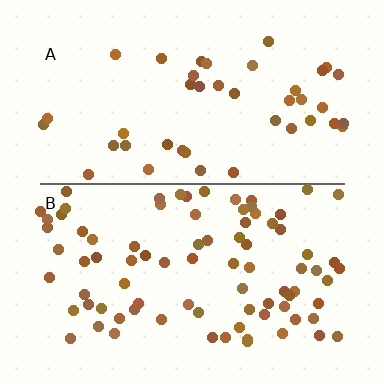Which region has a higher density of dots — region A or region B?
B (the bottom).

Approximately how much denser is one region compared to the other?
Approximately 2.0× — region B over region A.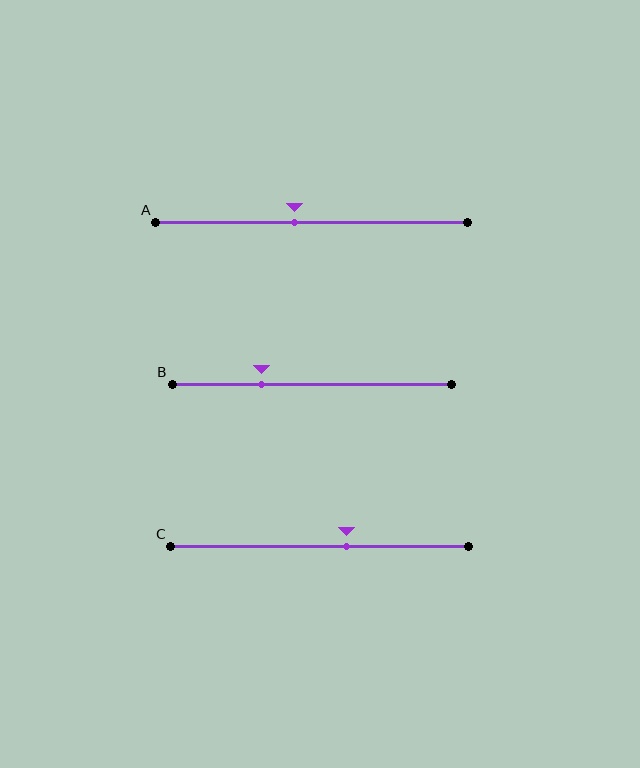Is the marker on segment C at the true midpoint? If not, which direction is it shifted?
No, the marker on segment C is shifted to the right by about 9% of the segment length.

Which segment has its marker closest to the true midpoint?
Segment A has its marker closest to the true midpoint.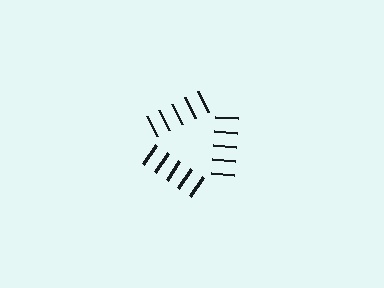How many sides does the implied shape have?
3 sides — the line-ends trace a triangle.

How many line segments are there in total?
15 — 5 along each of the 3 edges.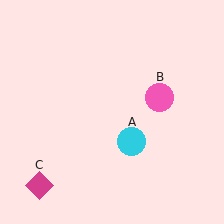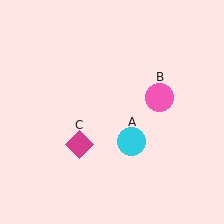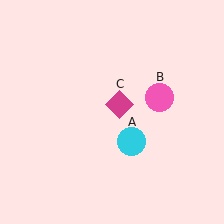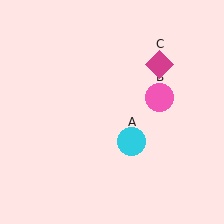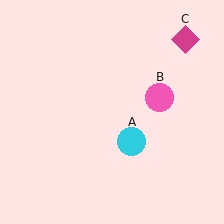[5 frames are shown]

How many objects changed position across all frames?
1 object changed position: magenta diamond (object C).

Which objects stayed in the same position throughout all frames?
Cyan circle (object A) and pink circle (object B) remained stationary.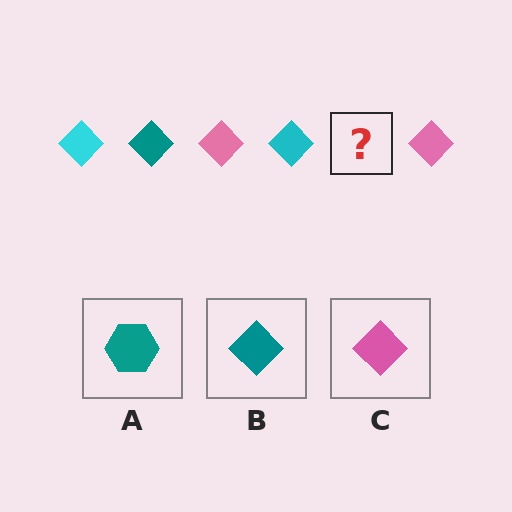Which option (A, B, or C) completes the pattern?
B.